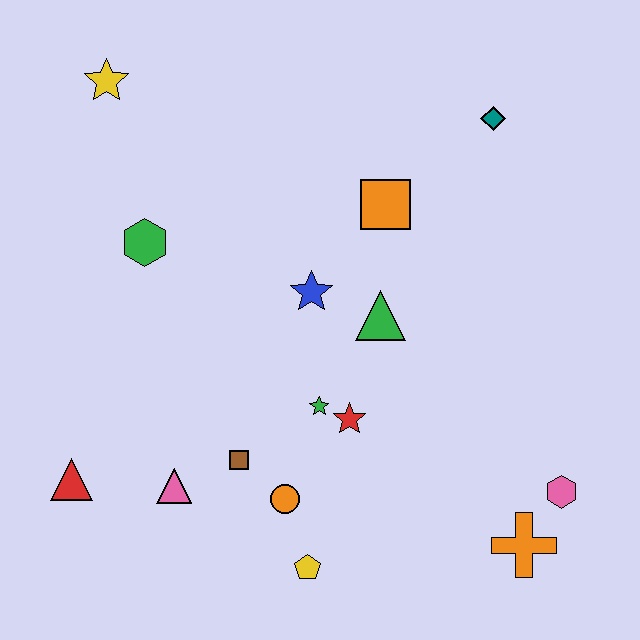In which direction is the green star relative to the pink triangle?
The green star is to the right of the pink triangle.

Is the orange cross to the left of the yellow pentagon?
No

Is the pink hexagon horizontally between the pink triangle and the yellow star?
No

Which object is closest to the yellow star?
The green hexagon is closest to the yellow star.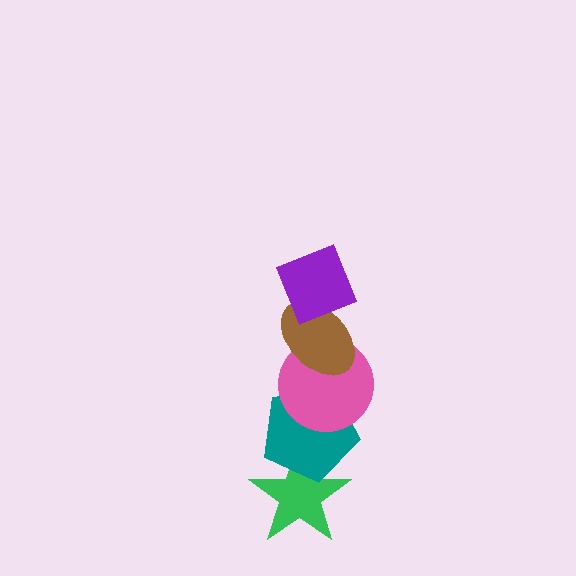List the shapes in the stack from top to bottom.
From top to bottom: the purple diamond, the brown ellipse, the pink circle, the teal pentagon, the green star.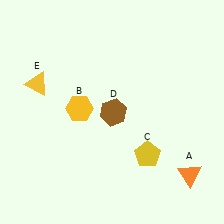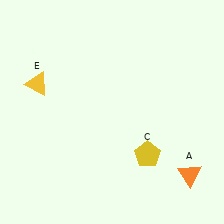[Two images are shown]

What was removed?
The brown hexagon (D), the yellow hexagon (B) were removed in Image 2.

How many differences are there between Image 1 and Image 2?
There are 2 differences between the two images.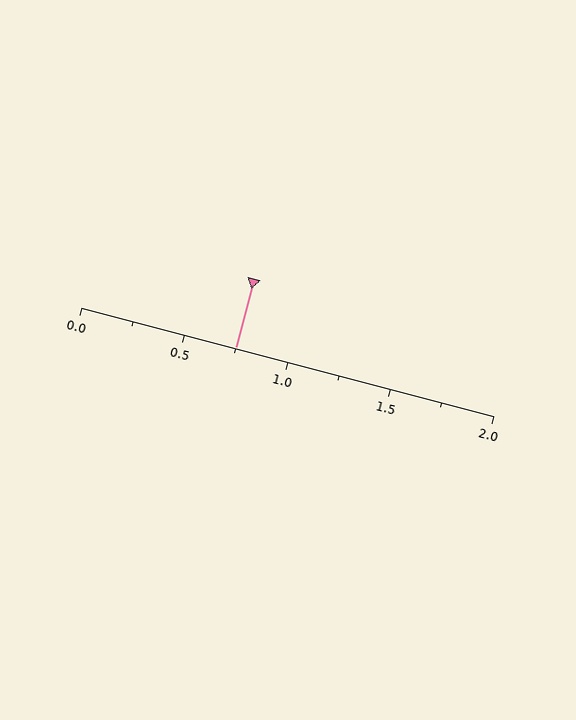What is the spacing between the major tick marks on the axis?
The major ticks are spaced 0.5 apart.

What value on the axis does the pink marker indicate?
The marker indicates approximately 0.75.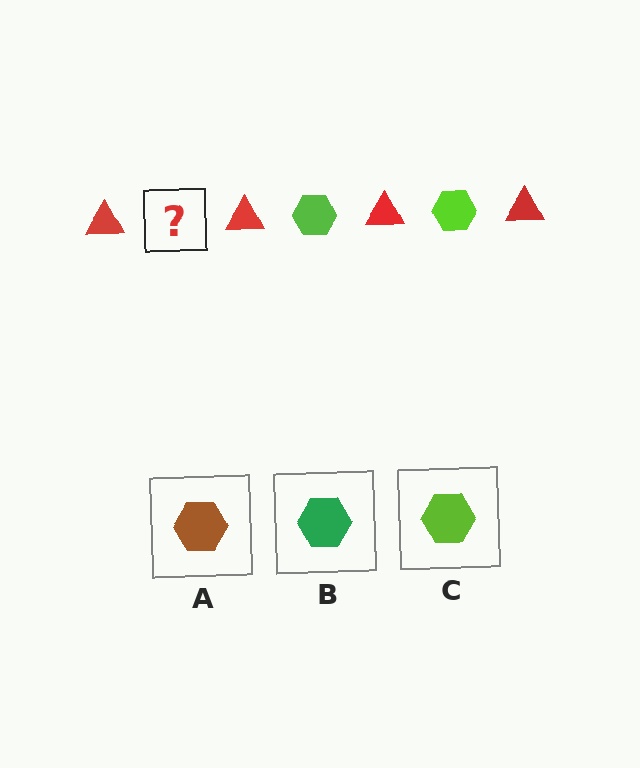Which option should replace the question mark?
Option C.